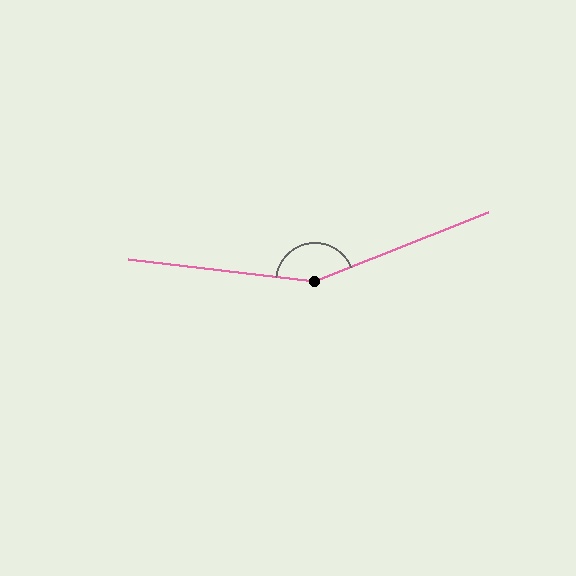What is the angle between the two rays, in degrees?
Approximately 152 degrees.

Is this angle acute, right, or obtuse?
It is obtuse.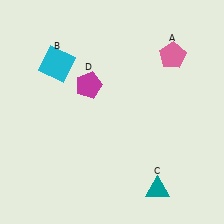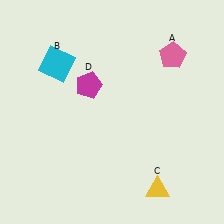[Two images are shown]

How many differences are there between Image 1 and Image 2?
There is 1 difference between the two images.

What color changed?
The triangle (C) changed from teal in Image 1 to yellow in Image 2.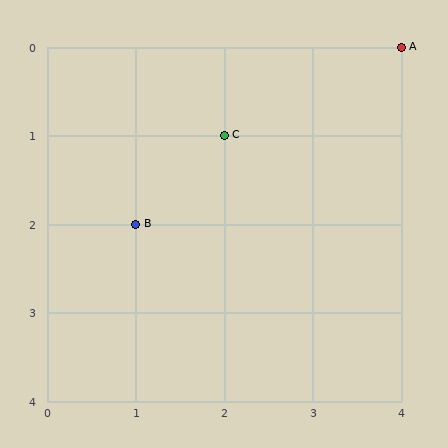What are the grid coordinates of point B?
Point B is at grid coordinates (1, 2).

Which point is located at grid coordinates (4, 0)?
Point A is at (4, 0).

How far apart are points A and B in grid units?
Points A and B are 3 columns and 2 rows apart (about 3.6 grid units diagonally).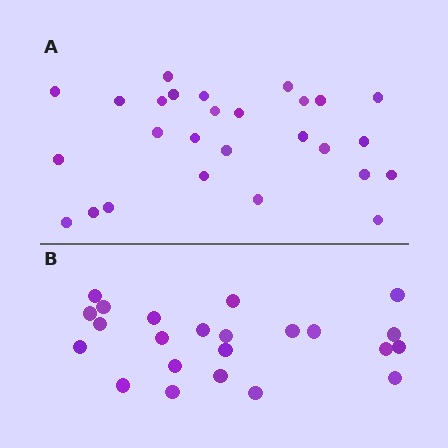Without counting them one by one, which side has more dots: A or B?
Region A (the top region) has more dots.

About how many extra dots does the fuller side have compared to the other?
Region A has about 4 more dots than region B.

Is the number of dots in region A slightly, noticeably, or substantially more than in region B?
Region A has only slightly more — the two regions are fairly close. The ratio is roughly 1.2 to 1.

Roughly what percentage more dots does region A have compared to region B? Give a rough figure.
About 15% more.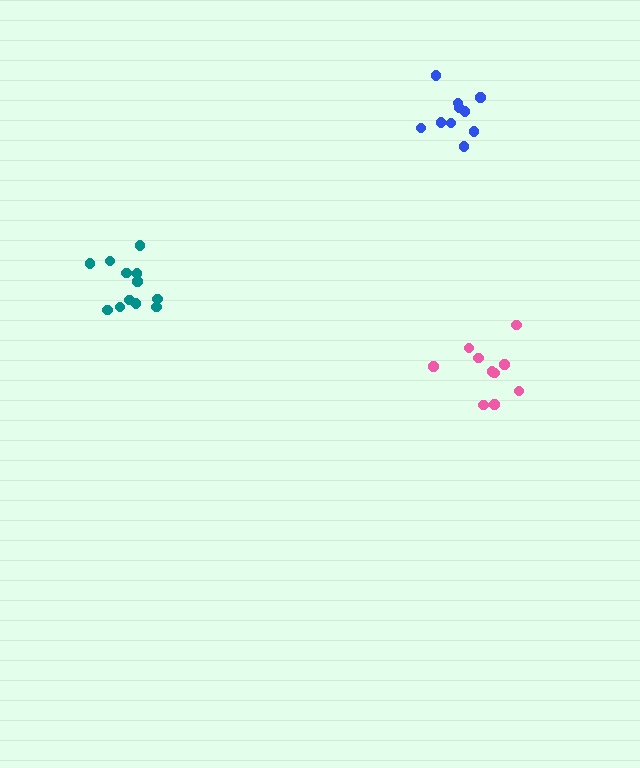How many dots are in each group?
Group 1: 10 dots, Group 2: 10 dots, Group 3: 12 dots (32 total).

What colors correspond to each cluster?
The clusters are colored: pink, blue, teal.